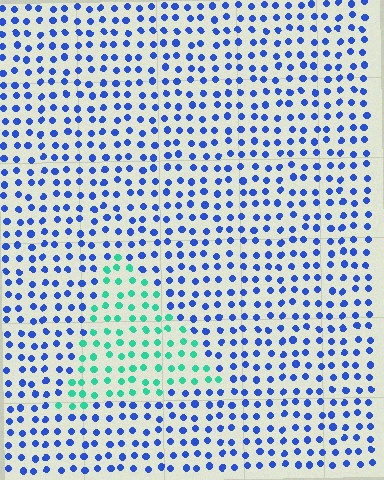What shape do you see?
I see a triangle.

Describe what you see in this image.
The image is filled with small blue elements in a uniform arrangement. A triangle-shaped region is visible where the elements are tinted to a slightly different hue, forming a subtle color boundary.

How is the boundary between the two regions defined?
The boundary is defined purely by a slight shift in hue (about 66 degrees). Spacing, size, and orientation are identical on both sides.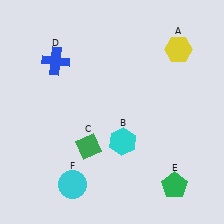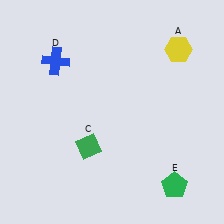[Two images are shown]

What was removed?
The cyan circle (F), the cyan hexagon (B) were removed in Image 2.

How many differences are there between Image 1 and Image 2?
There are 2 differences between the two images.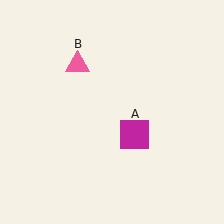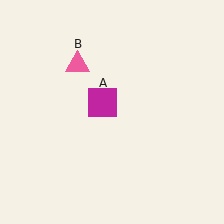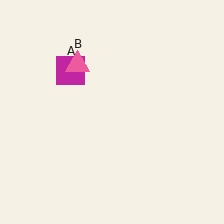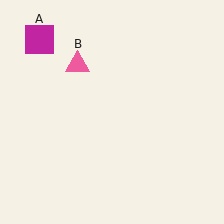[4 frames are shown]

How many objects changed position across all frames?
1 object changed position: magenta square (object A).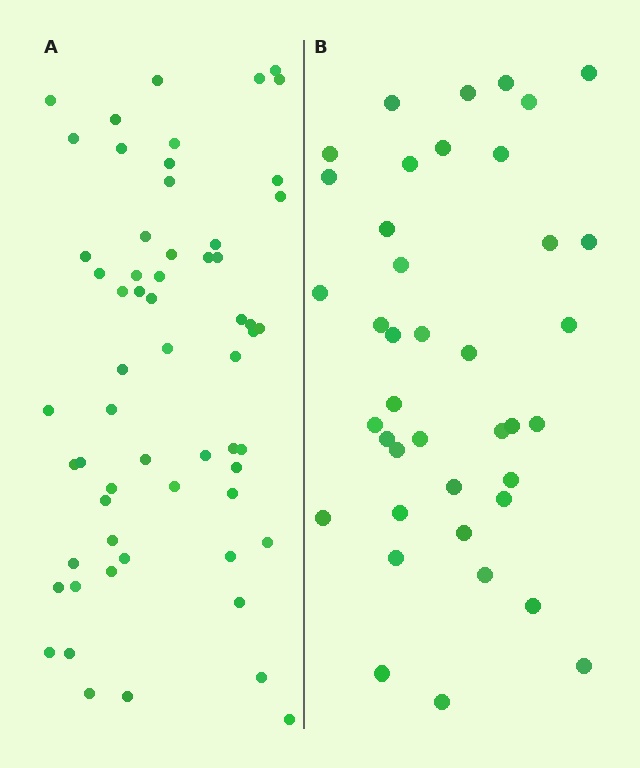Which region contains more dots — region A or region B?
Region A (the left region) has more dots.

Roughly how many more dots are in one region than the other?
Region A has approximately 20 more dots than region B.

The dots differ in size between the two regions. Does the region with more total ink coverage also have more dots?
No. Region B has more total ink coverage because its dots are larger, but region A actually contains more individual dots. Total area can be misleading — the number of items is what matters here.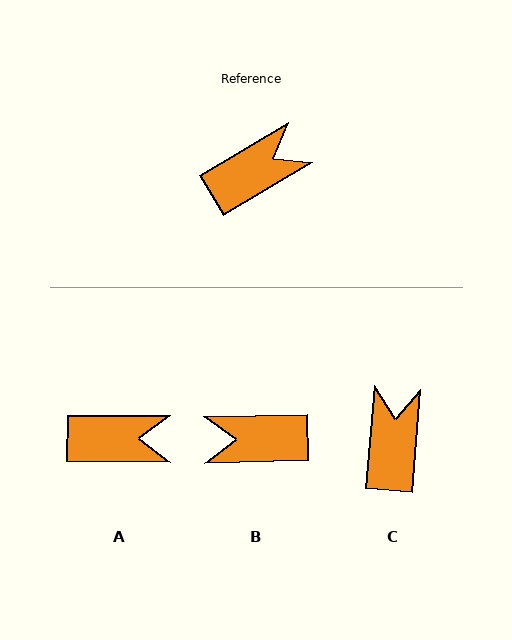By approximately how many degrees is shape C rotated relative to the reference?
Approximately 54 degrees counter-clockwise.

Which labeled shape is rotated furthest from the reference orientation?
B, about 151 degrees away.